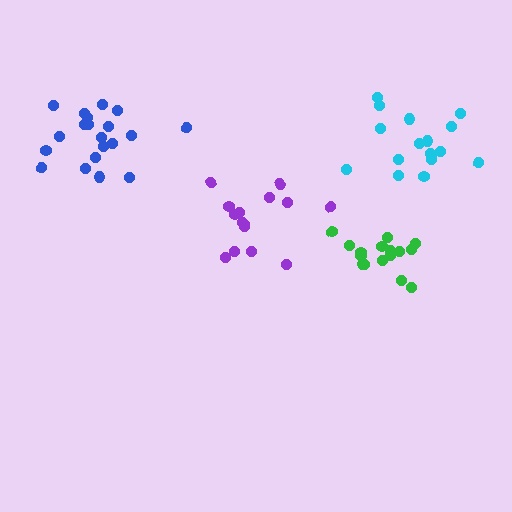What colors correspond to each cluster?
The clusters are colored: purple, cyan, green, blue.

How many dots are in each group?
Group 1: 15 dots, Group 2: 17 dots, Group 3: 16 dots, Group 4: 20 dots (68 total).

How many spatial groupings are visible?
There are 4 spatial groupings.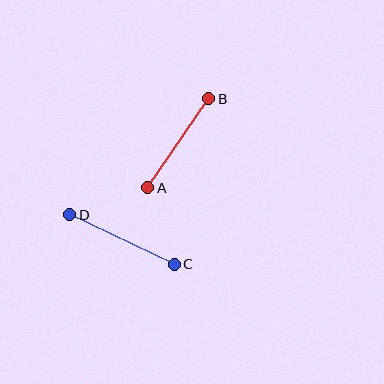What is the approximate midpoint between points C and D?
The midpoint is at approximately (122, 240) pixels.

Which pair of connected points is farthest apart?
Points C and D are farthest apart.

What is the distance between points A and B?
The distance is approximately 108 pixels.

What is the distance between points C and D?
The distance is approximately 115 pixels.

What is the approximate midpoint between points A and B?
The midpoint is at approximately (178, 143) pixels.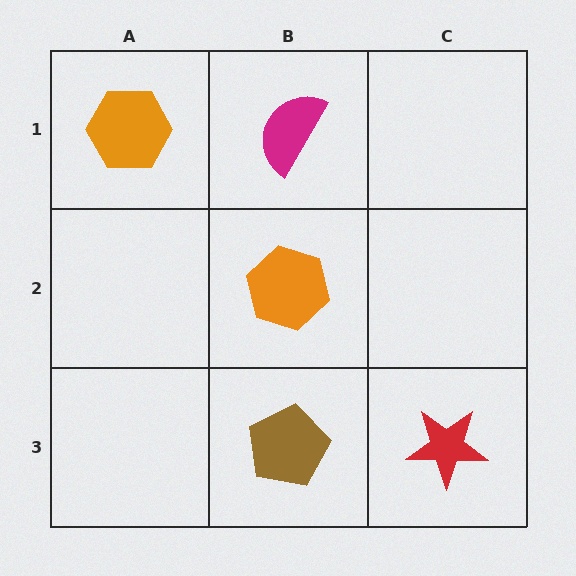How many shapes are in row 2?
1 shape.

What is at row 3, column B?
A brown pentagon.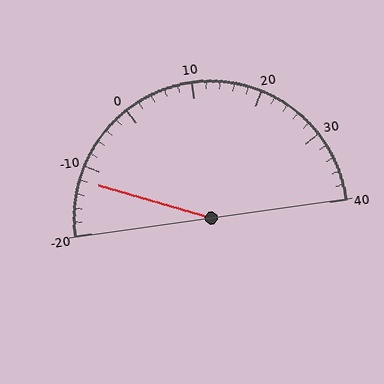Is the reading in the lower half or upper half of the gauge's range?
The reading is in the lower half of the range (-20 to 40).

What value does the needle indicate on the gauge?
The needle indicates approximately -12.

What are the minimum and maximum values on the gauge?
The gauge ranges from -20 to 40.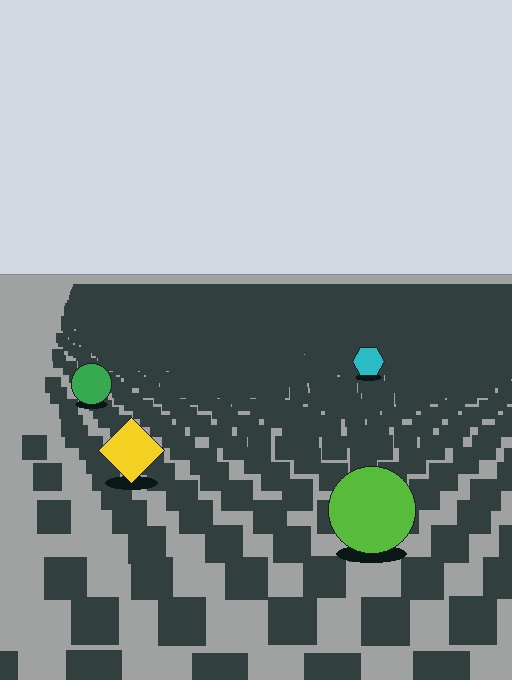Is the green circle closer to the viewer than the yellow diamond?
No. The yellow diamond is closer — you can tell from the texture gradient: the ground texture is coarser near it.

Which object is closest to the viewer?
The lime circle is closest. The texture marks near it are larger and more spread out.